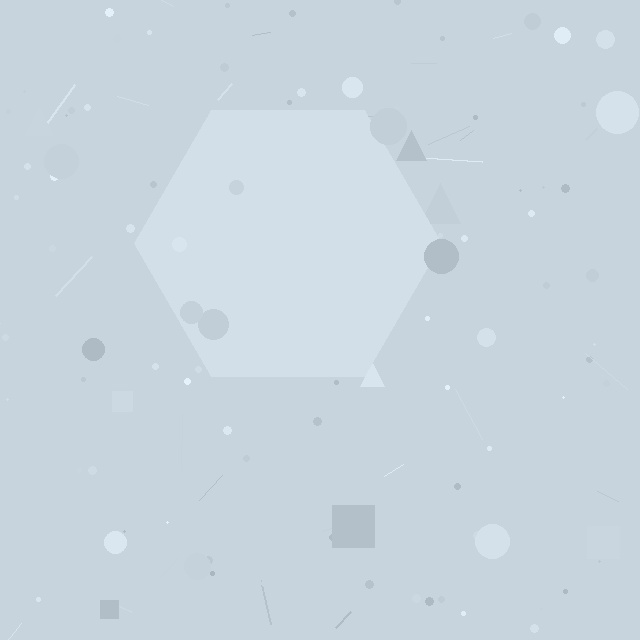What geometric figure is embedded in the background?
A hexagon is embedded in the background.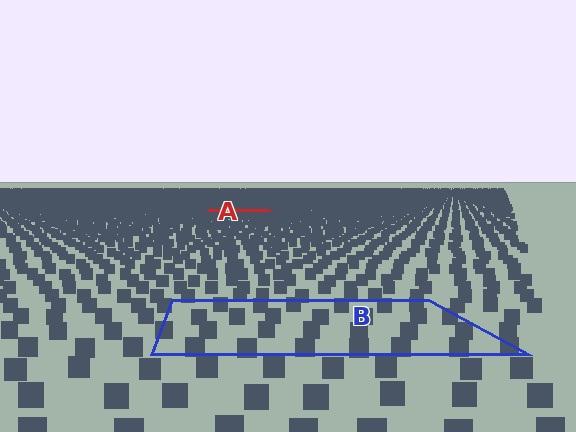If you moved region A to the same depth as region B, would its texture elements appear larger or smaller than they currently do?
They would appear larger. At a closer depth, the same texture elements are projected at a bigger on-screen size.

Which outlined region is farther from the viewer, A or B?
Region A is farther from the viewer — the texture elements inside it appear smaller and more densely packed.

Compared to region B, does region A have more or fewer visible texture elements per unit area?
Region A has more texture elements per unit area — they are packed more densely because it is farther away.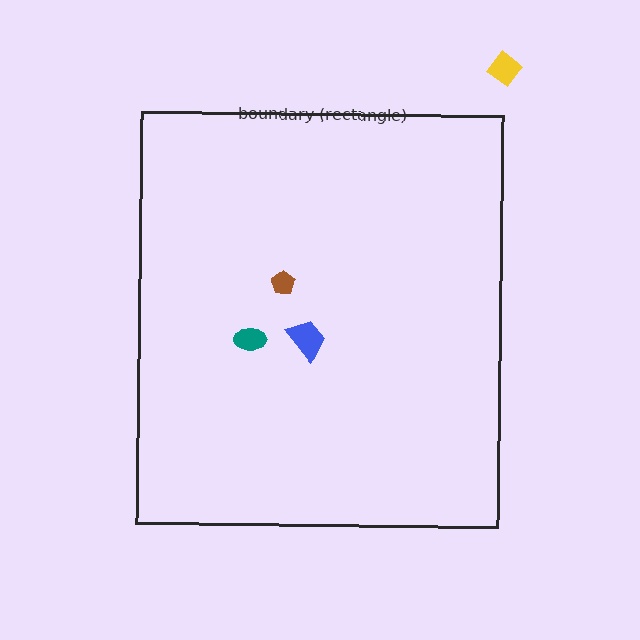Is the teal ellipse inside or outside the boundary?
Inside.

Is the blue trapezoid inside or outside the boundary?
Inside.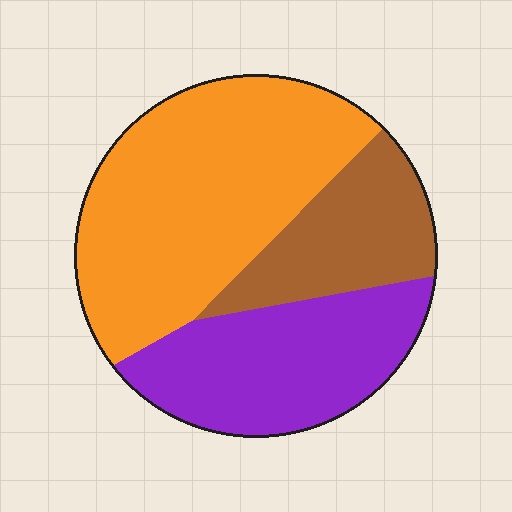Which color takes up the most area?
Orange, at roughly 50%.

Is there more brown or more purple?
Purple.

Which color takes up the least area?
Brown, at roughly 20%.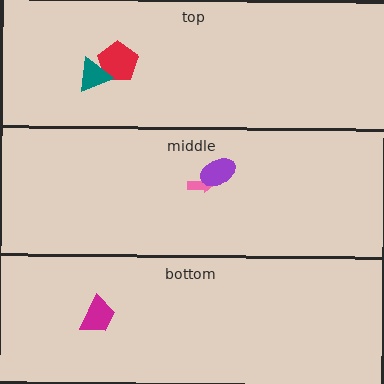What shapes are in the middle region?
The pink arrow, the purple ellipse.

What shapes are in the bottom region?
The magenta trapezoid.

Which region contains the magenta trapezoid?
The bottom region.